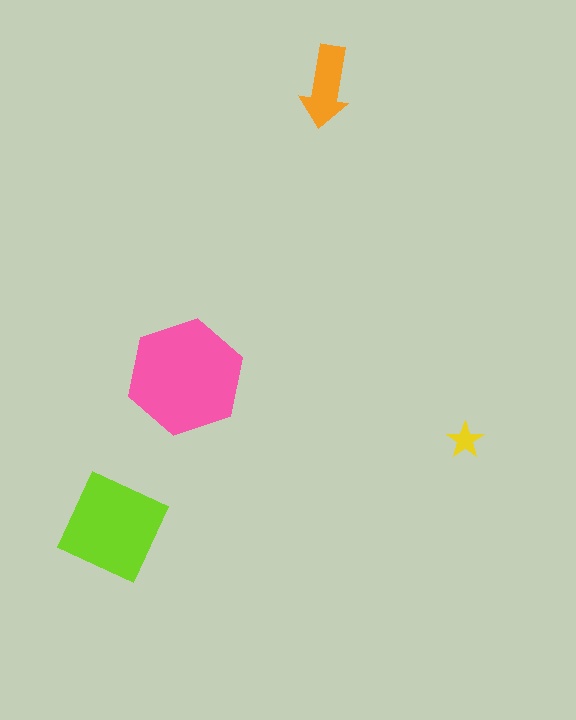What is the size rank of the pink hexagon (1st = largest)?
1st.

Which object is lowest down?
The lime diamond is bottommost.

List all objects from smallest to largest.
The yellow star, the orange arrow, the lime diamond, the pink hexagon.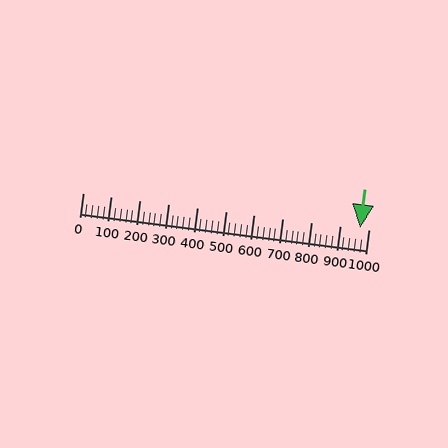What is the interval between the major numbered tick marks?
The major tick marks are spaced 100 units apart.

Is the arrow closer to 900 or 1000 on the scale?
The arrow is closer to 1000.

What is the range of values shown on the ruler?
The ruler shows values from 0 to 1000.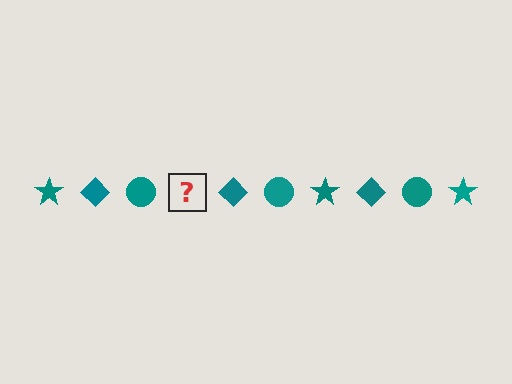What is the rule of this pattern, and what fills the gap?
The rule is that the pattern cycles through star, diamond, circle shapes in teal. The gap should be filled with a teal star.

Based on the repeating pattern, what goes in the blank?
The blank should be a teal star.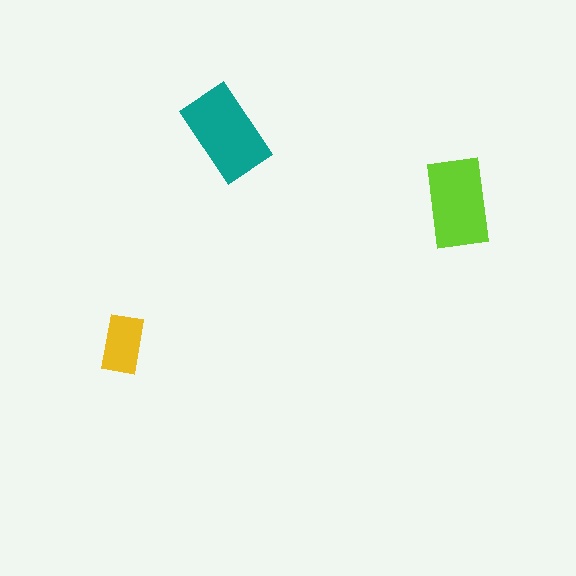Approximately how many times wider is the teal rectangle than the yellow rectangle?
About 1.5 times wider.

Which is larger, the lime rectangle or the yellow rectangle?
The lime one.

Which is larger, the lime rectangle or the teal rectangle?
The teal one.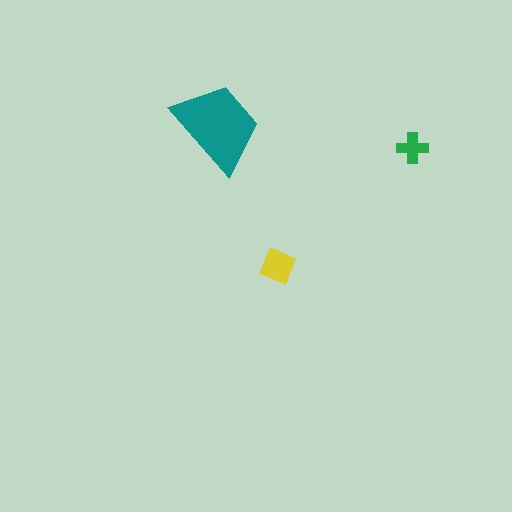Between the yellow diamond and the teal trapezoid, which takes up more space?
The teal trapezoid.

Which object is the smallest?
The green cross.